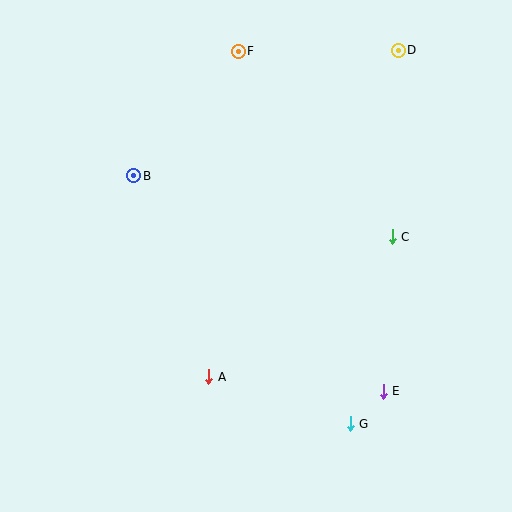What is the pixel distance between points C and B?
The distance between C and B is 265 pixels.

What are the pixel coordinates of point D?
Point D is at (398, 50).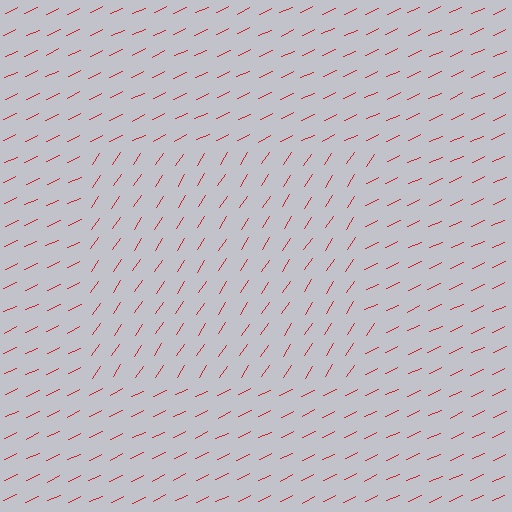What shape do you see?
I see a rectangle.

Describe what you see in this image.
The image is filled with small red line segments. A rectangle region in the image has lines oriented differently from the surrounding lines, creating a visible texture boundary.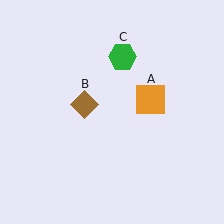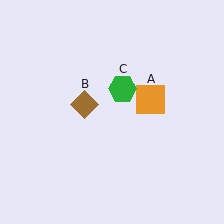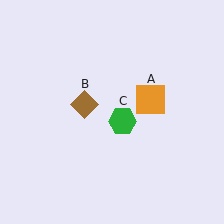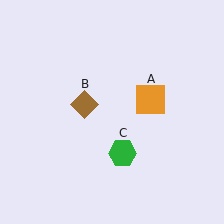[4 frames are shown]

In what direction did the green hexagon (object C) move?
The green hexagon (object C) moved down.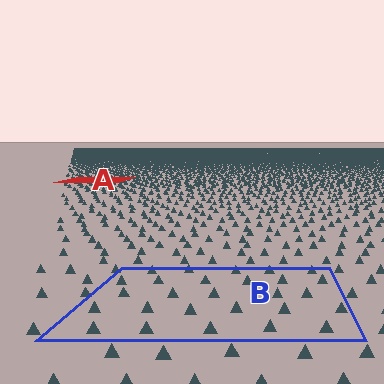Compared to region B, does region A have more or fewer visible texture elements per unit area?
Region A has more texture elements per unit area — they are packed more densely because it is farther away.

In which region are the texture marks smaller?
The texture marks are smaller in region A, because it is farther away.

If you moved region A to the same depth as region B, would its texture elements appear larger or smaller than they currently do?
They would appear larger. At a closer depth, the same texture elements are projected at a bigger on-screen size.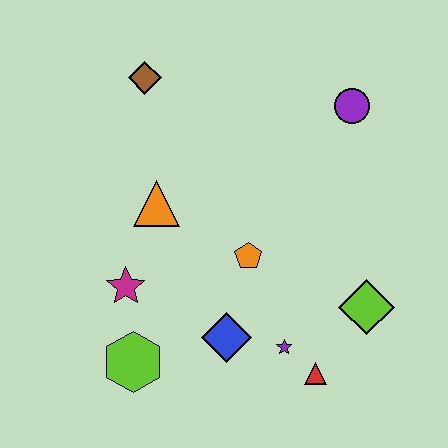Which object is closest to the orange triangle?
The magenta star is closest to the orange triangle.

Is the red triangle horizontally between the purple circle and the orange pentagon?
Yes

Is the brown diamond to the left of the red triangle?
Yes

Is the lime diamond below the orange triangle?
Yes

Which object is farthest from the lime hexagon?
The purple circle is farthest from the lime hexagon.